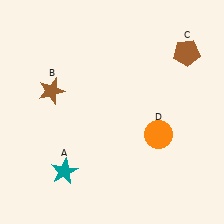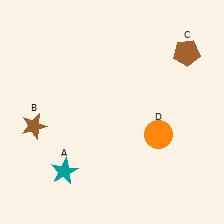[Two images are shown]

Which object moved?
The brown star (B) moved down.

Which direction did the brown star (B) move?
The brown star (B) moved down.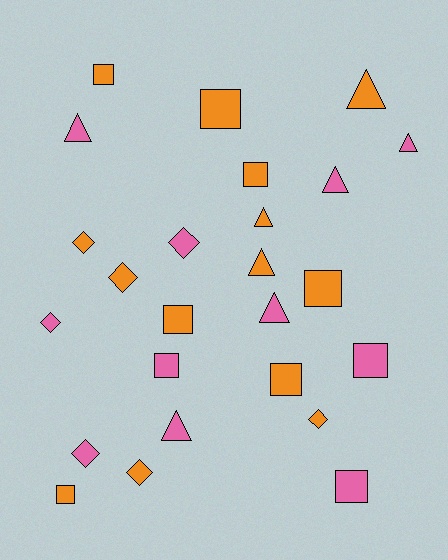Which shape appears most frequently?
Square, with 10 objects.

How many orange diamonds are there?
There are 4 orange diamonds.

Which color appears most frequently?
Orange, with 14 objects.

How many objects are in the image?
There are 25 objects.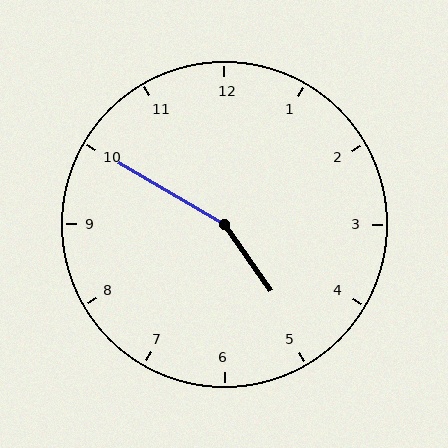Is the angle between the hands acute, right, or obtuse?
It is obtuse.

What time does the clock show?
4:50.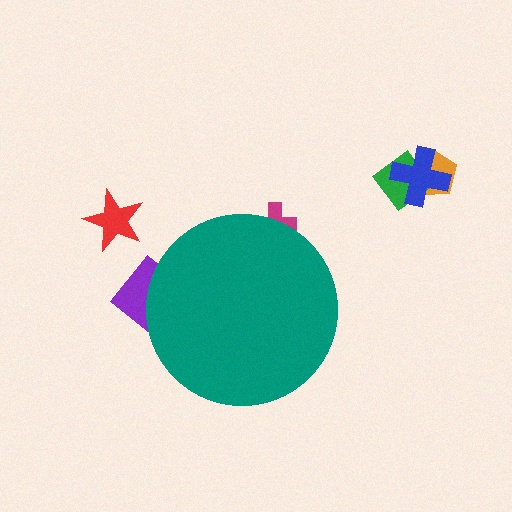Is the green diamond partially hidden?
No, the green diamond is fully visible.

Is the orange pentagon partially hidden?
No, the orange pentagon is fully visible.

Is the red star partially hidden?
No, the red star is fully visible.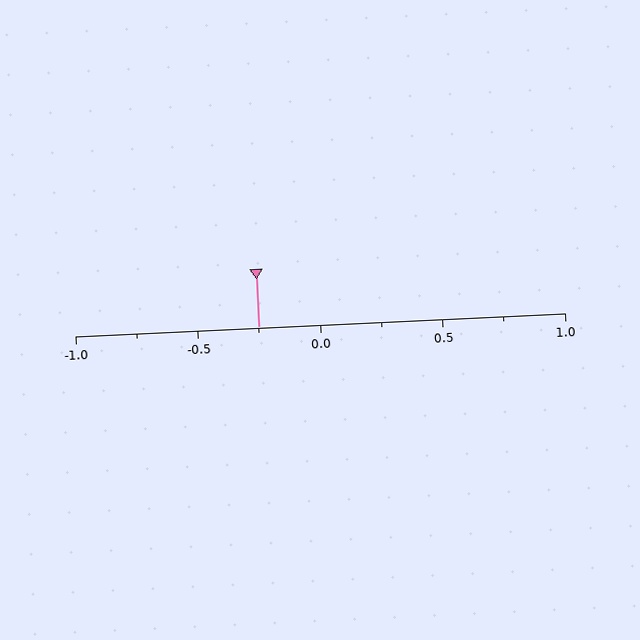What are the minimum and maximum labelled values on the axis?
The axis runs from -1.0 to 1.0.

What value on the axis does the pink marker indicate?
The marker indicates approximately -0.25.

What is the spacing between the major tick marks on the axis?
The major ticks are spaced 0.5 apart.